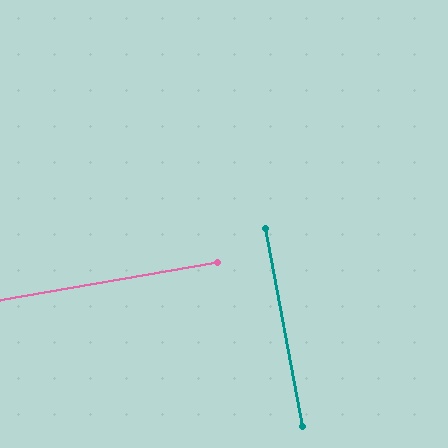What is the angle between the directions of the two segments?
Approximately 89 degrees.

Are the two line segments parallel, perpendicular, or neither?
Perpendicular — they meet at approximately 89°.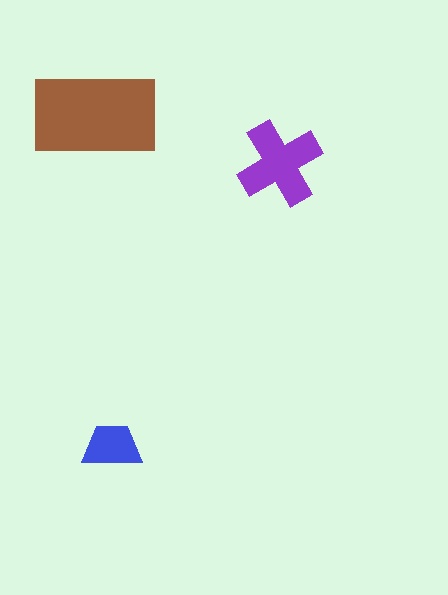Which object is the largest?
The brown rectangle.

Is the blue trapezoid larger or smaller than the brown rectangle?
Smaller.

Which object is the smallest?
The blue trapezoid.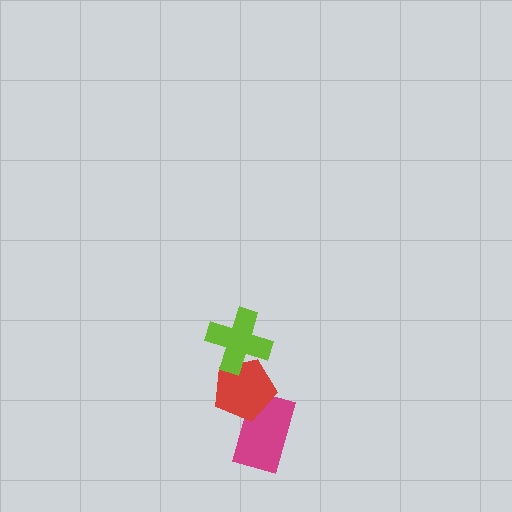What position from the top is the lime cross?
The lime cross is 1st from the top.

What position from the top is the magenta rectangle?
The magenta rectangle is 3rd from the top.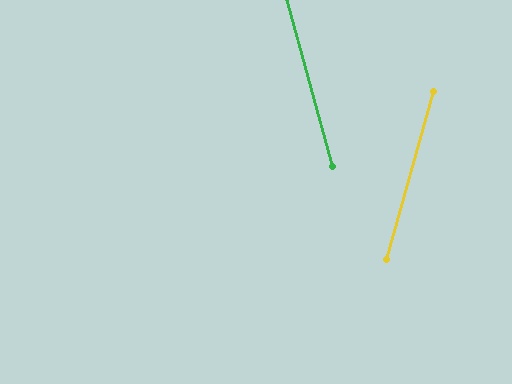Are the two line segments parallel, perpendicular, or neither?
Neither parallel nor perpendicular — they differ by about 31°.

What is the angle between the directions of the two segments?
Approximately 31 degrees.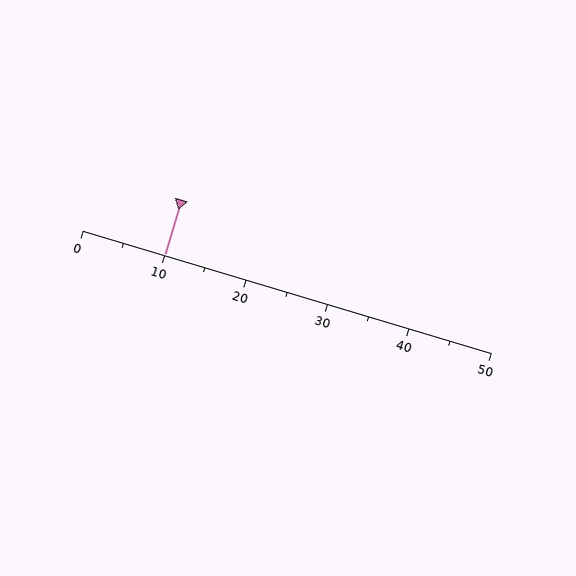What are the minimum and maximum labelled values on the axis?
The axis runs from 0 to 50.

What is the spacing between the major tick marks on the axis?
The major ticks are spaced 10 apart.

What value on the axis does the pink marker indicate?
The marker indicates approximately 10.